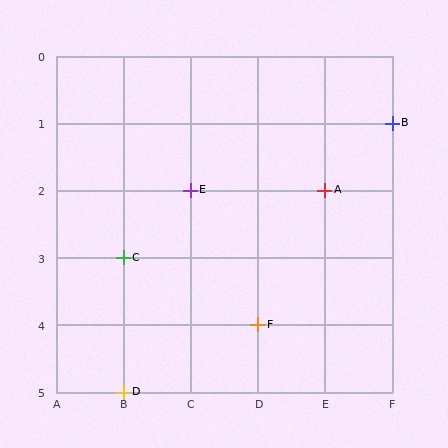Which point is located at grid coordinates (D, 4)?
Point F is at (D, 4).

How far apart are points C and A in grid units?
Points C and A are 3 columns and 1 row apart (about 3.2 grid units diagonally).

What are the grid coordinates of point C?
Point C is at grid coordinates (B, 3).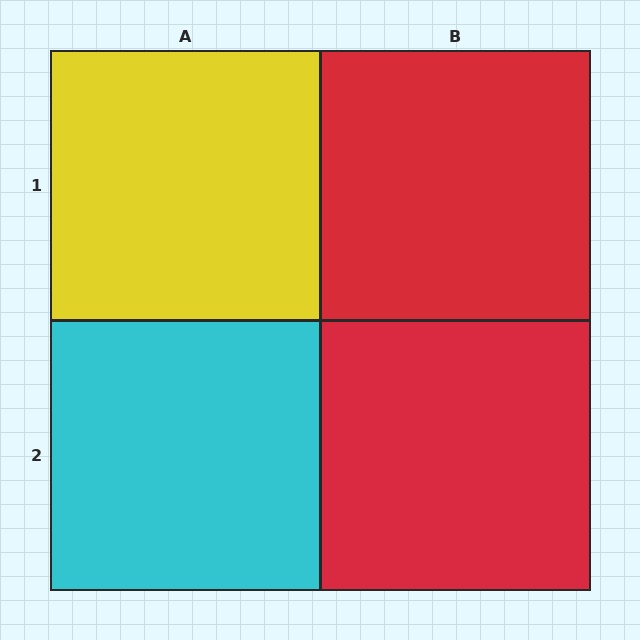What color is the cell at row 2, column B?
Red.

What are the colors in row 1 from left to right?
Yellow, red.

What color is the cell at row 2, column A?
Cyan.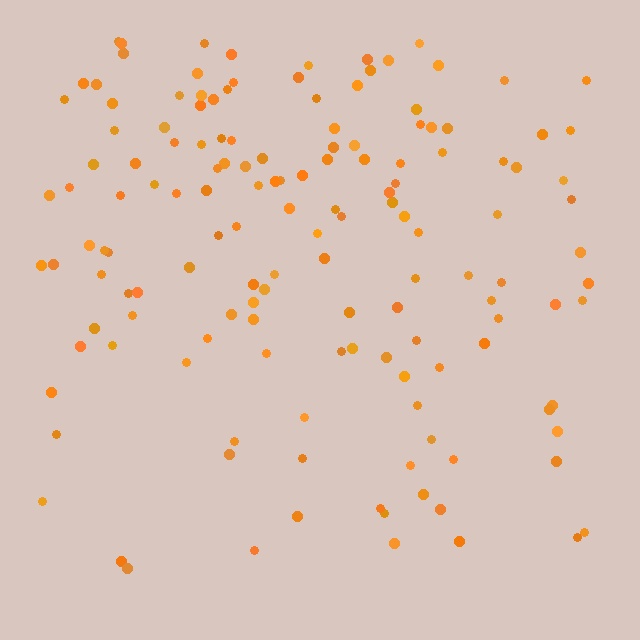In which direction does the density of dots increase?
From bottom to top, with the top side densest.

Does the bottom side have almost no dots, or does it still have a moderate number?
Still a moderate number, just noticeably fewer than the top.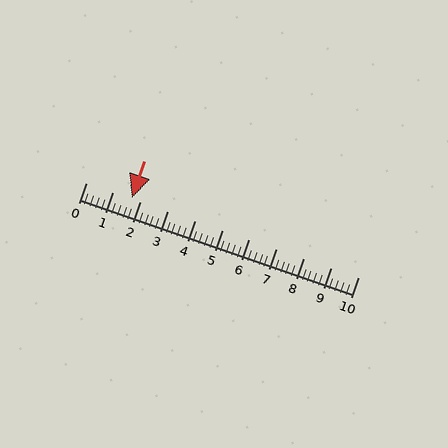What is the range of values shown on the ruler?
The ruler shows values from 0 to 10.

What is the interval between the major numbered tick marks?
The major tick marks are spaced 1 units apart.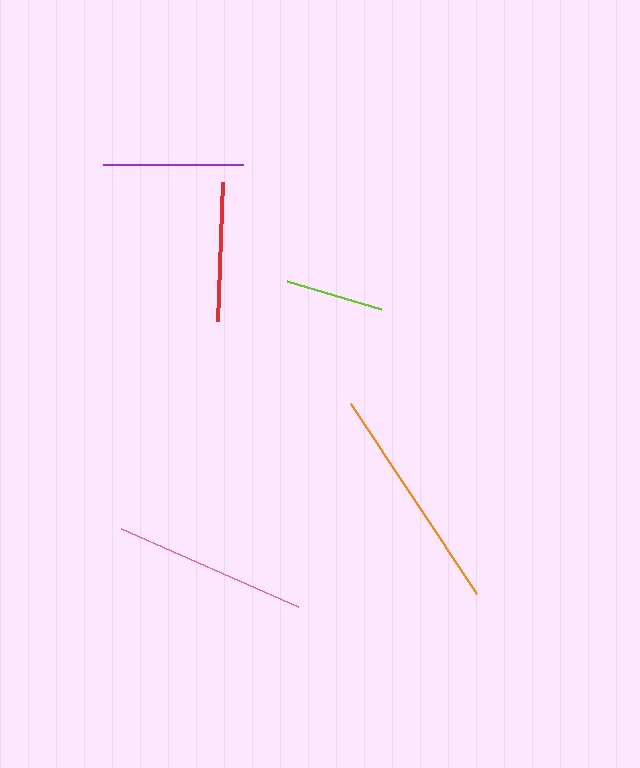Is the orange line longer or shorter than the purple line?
The orange line is longer than the purple line.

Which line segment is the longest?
The orange line is the longest at approximately 228 pixels.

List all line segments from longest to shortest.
From longest to shortest: orange, pink, purple, red, lime.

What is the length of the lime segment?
The lime segment is approximately 99 pixels long.